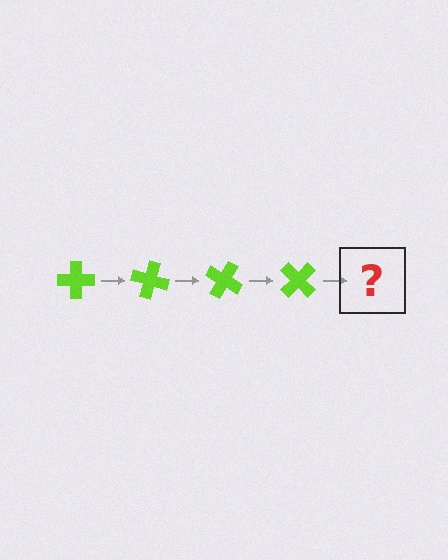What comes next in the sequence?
The next element should be a lime cross rotated 60 degrees.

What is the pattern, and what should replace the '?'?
The pattern is that the cross rotates 15 degrees each step. The '?' should be a lime cross rotated 60 degrees.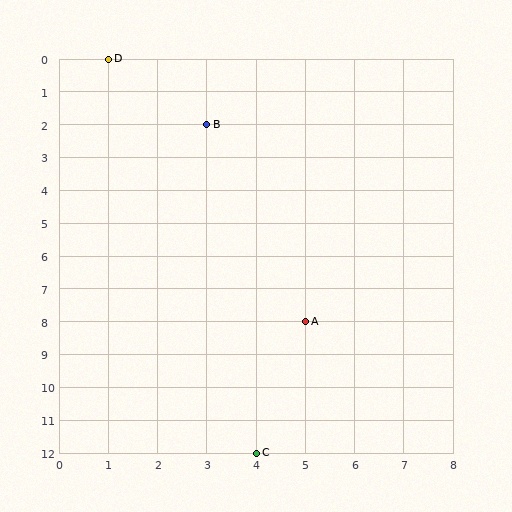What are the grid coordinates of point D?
Point D is at grid coordinates (1, 0).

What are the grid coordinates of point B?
Point B is at grid coordinates (3, 2).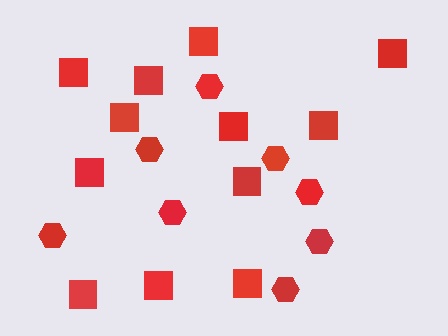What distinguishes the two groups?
There are 2 groups: one group of squares (12) and one group of hexagons (8).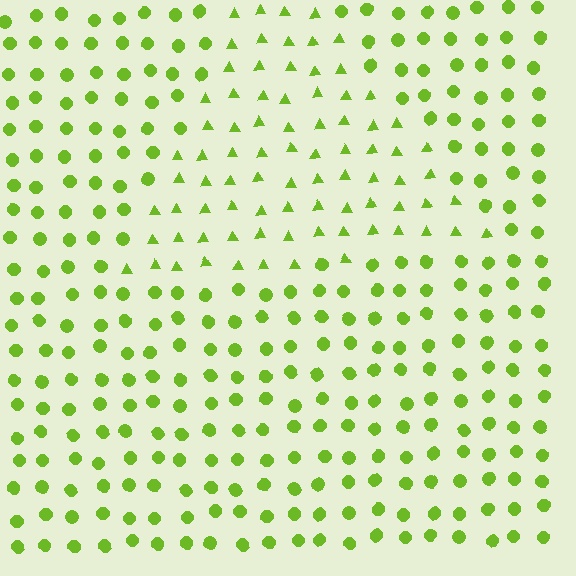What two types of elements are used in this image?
The image uses triangles inside the triangle region and circles outside it.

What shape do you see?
I see a triangle.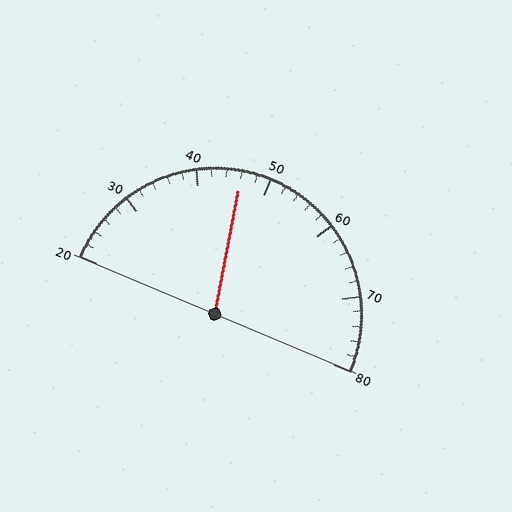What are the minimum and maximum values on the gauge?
The gauge ranges from 20 to 80.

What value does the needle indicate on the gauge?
The needle indicates approximately 46.